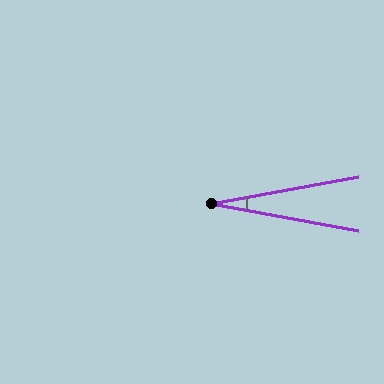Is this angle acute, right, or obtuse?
It is acute.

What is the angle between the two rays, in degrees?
Approximately 21 degrees.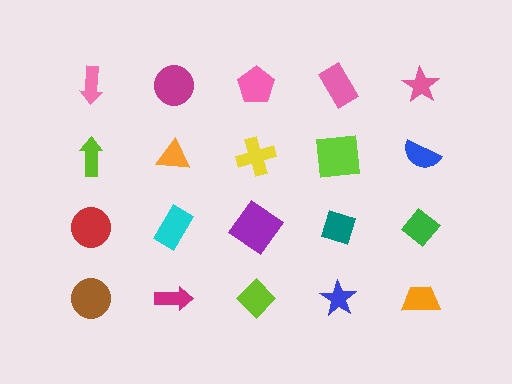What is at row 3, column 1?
A red circle.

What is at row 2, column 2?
An orange triangle.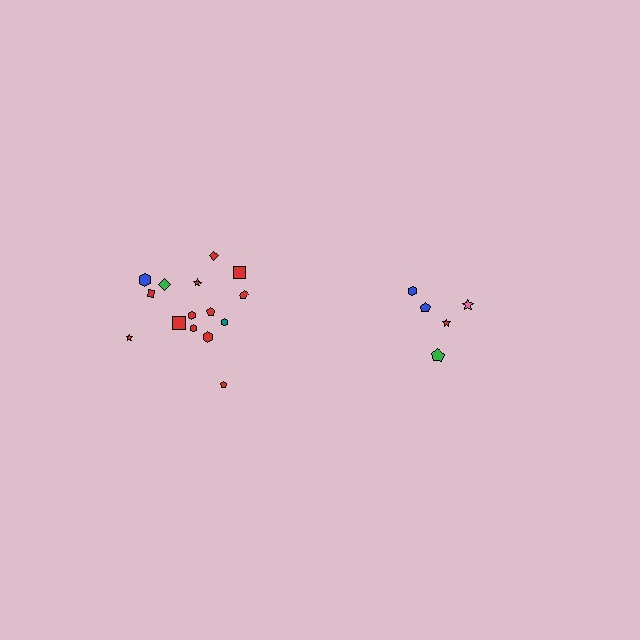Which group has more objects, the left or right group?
The left group.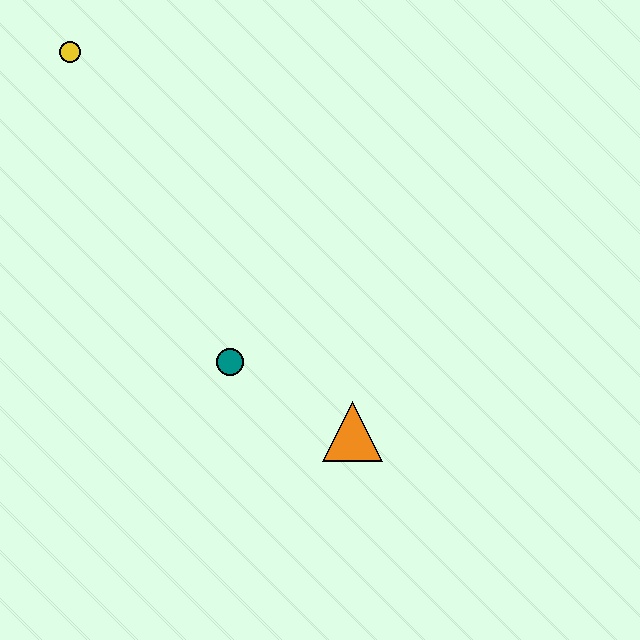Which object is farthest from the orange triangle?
The yellow circle is farthest from the orange triangle.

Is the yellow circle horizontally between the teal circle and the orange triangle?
No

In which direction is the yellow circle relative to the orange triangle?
The yellow circle is above the orange triangle.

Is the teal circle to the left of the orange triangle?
Yes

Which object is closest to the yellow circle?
The teal circle is closest to the yellow circle.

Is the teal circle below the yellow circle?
Yes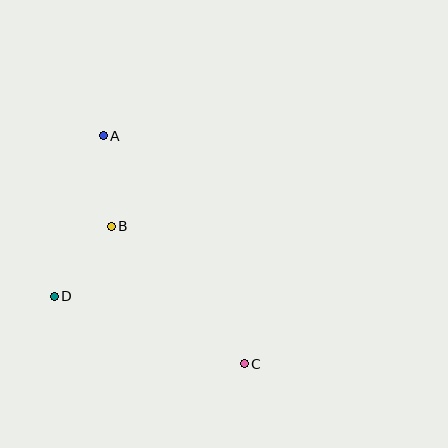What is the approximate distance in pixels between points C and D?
The distance between C and D is approximately 201 pixels.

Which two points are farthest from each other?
Points A and C are farthest from each other.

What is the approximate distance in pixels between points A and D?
The distance between A and D is approximately 167 pixels.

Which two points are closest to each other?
Points B and D are closest to each other.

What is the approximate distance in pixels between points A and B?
The distance between A and B is approximately 91 pixels.